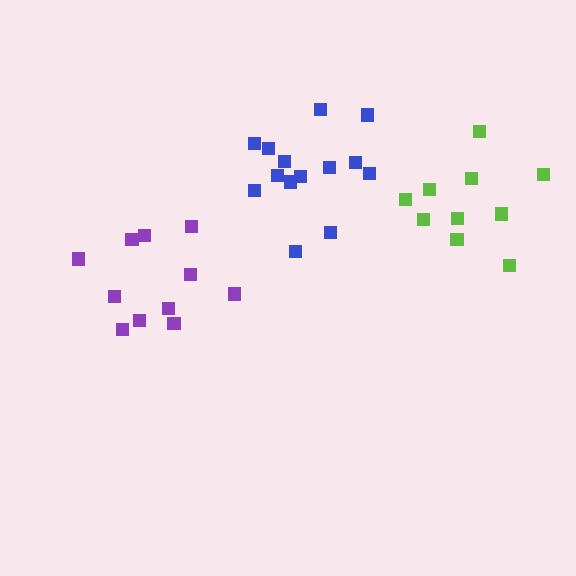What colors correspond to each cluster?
The clusters are colored: lime, blue, purple.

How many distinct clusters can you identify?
There are 3 distinct clusters.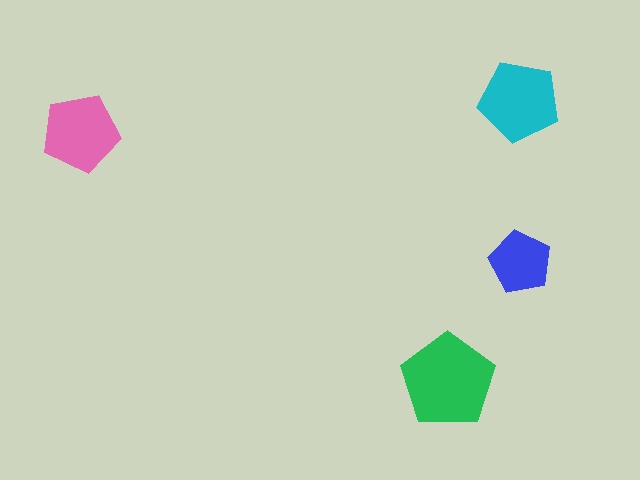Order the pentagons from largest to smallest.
the green one, the cyan one, the pink one, the blue one.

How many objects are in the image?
There are 4 objects in the image.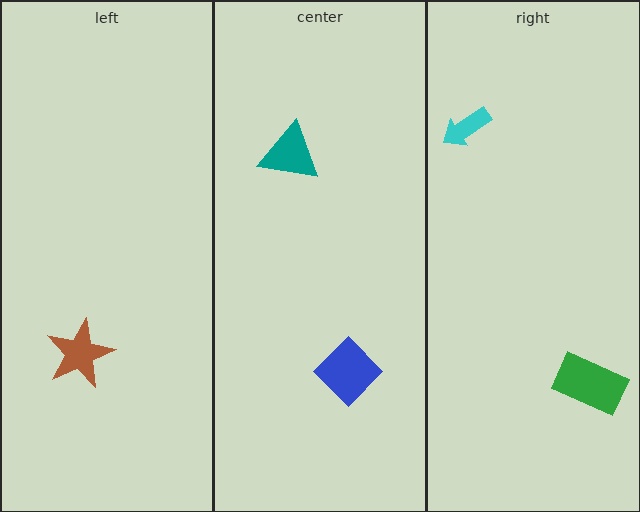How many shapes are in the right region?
2.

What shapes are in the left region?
The brown star.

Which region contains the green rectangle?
The right region.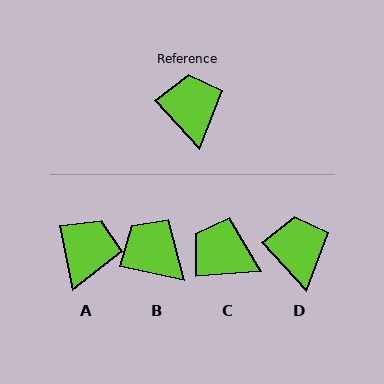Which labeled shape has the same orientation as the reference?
D.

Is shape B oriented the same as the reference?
No, it is off by about 35 degrees.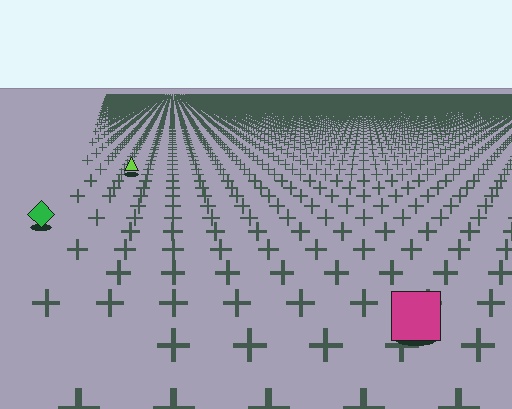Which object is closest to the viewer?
The magenta square is closest. The texture marks near it are larger and more spread out.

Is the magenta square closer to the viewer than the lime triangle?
Yes. The magenta square is closer — you can tell from the texture gradient: the ground texture is coarser near it.